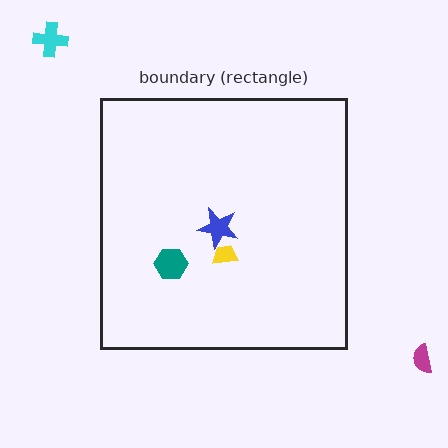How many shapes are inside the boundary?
3 inside, 2 outside.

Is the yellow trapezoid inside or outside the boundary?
Inside.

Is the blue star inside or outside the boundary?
Inside.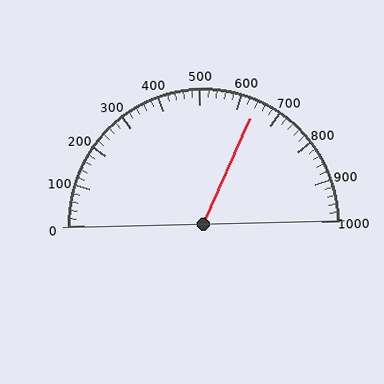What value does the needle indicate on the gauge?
The needle indicates approximately 640.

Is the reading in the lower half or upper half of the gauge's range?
The reading is in the upper half of the range (0 to 1000).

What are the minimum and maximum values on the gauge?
The gauge ranges from 0 to 1000.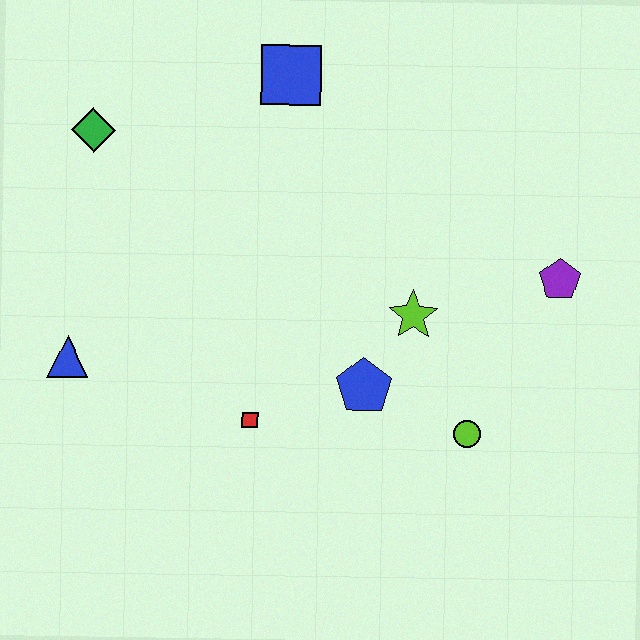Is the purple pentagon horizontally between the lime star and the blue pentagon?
No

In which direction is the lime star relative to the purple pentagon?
The lime star is to the left of the purple pentagon.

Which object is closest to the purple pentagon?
The lime star is closest to the purple pentagon.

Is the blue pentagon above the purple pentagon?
No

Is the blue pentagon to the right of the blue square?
Yes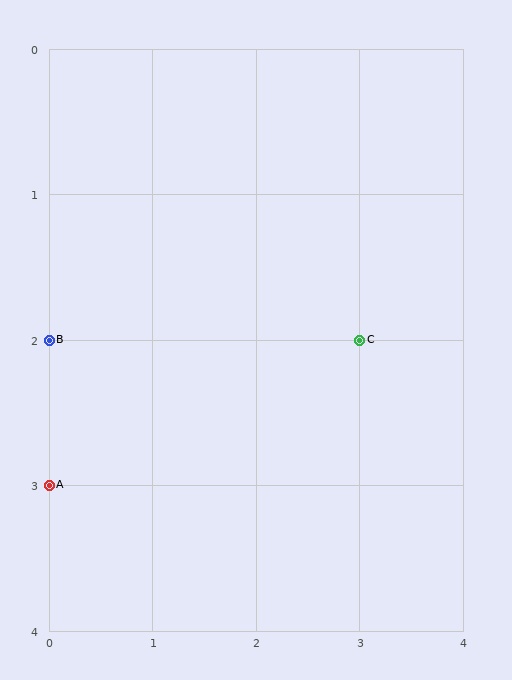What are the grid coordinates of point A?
Point A is at grid coordinates (0, 3).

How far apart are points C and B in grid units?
Points C and B are 3 columns apart.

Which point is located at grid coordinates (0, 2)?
Point B is at (0, 2).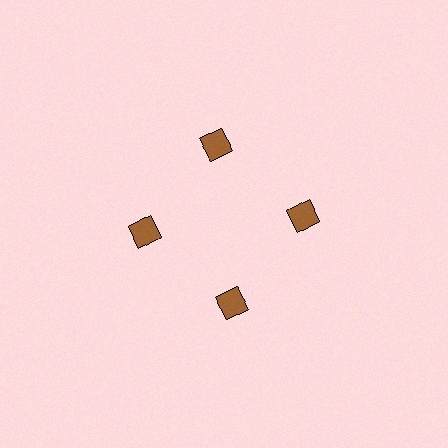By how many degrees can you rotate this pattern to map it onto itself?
The pattern maps onto itself every 90 degrees of rotation.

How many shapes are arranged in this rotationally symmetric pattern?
There are 4 shapes, arranged in 4 groups of 1.